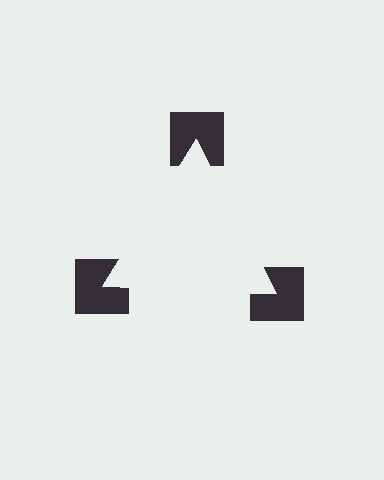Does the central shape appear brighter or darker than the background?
It typically appears slightly brighter than the background, even though no actual brightness change is drawn.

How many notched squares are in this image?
There are 3 — one at each vertex of the illusory triangle.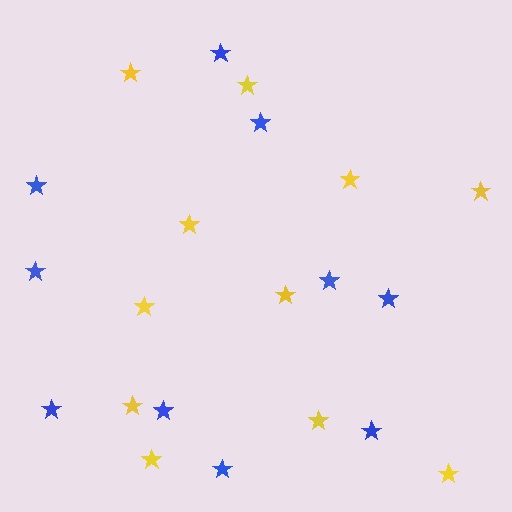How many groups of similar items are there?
There are 2 groups: one group of yellow stars (11) and one group of blue stars (10).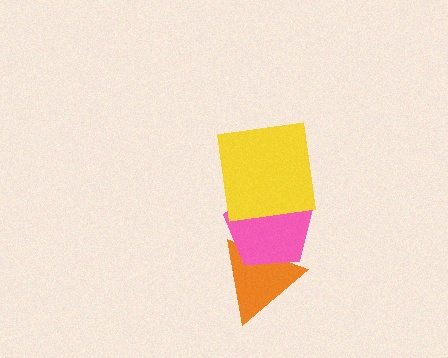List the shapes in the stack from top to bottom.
From top to bottom: the yellow square, the pink pentagon, the orange triangle.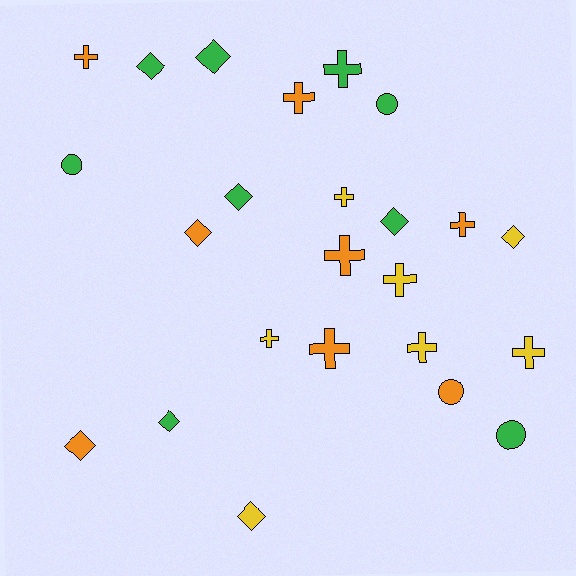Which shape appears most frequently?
Cross, with 11 objects.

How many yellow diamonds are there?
There are 2 yellow diamonds.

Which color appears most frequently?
Green, with 9 objects.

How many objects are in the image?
There are 24 objects.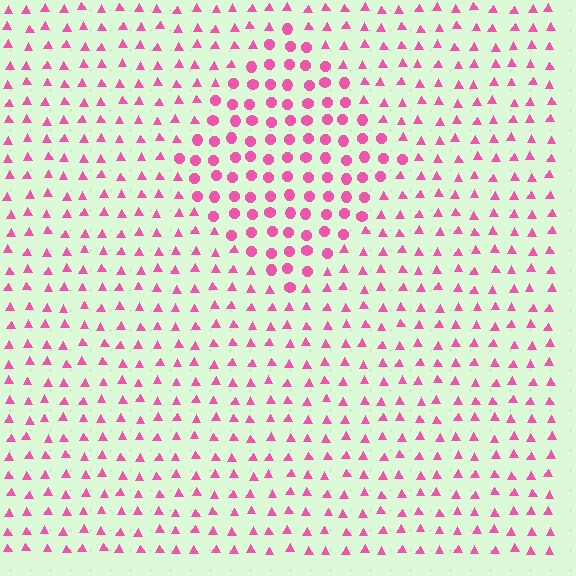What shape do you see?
I see a diamond.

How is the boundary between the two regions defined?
The boundary is defined by a change in element shape: circles inside vs. triangles outside. All elements share the same color and spacing.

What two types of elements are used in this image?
The image uses circles inside the diamond region and triangles outside it.